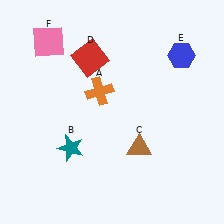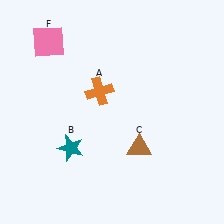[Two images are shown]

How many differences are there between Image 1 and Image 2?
There are 2 differences between the two images.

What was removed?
The red square (D), the blue hexagon (E) were removed in Image 2.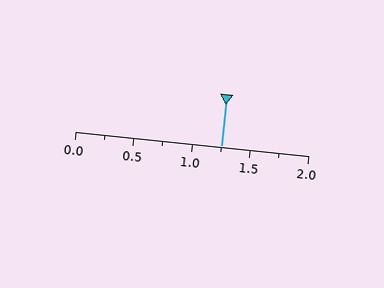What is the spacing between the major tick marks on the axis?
The major ticks are spaced 0.5 apart.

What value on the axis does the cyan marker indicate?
The marker indicates approximately 1.25.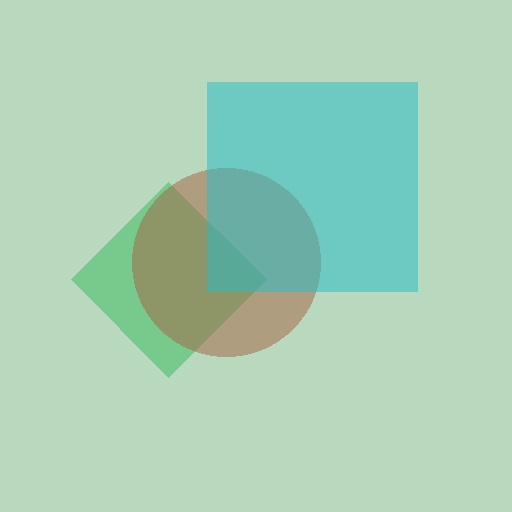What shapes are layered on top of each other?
The layered shapes are: a green diamond, a brown circle, a cyan square.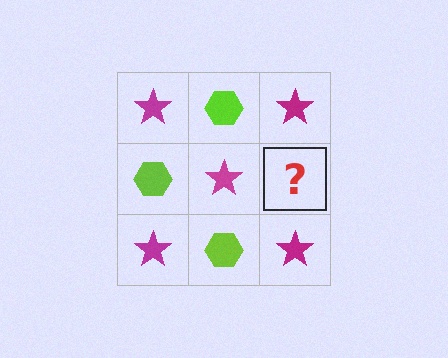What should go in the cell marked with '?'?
The missing cell should contain a lime hexagon.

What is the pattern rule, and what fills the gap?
The rule is that it alternates magenta star and lime hexagon in a checkerboard pattern. The gap should be filled with a lime hexagon.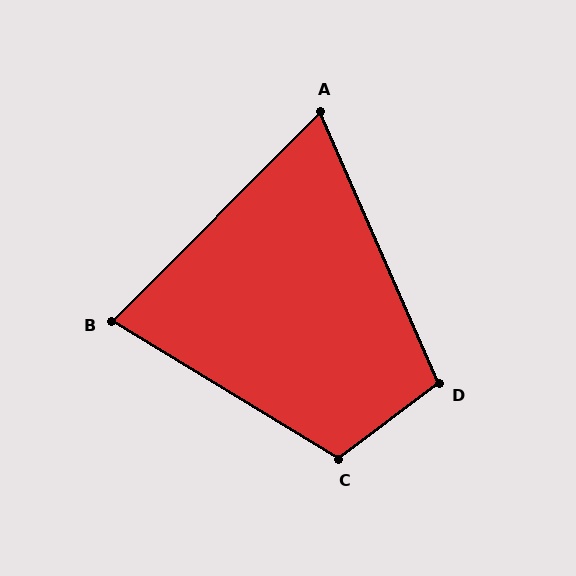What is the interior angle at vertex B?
Approximately 77 degrees (acute).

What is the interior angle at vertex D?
Approximately 103 degrees (obtuse).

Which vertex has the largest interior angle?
C, at approximately 112 degrees.